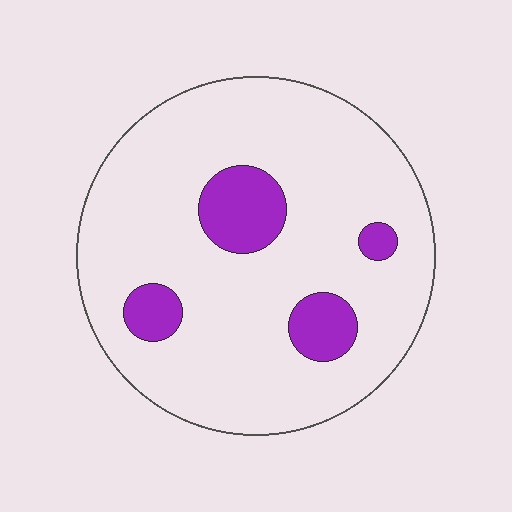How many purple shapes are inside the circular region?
4.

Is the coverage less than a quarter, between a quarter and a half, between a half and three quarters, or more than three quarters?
Less than a quarter.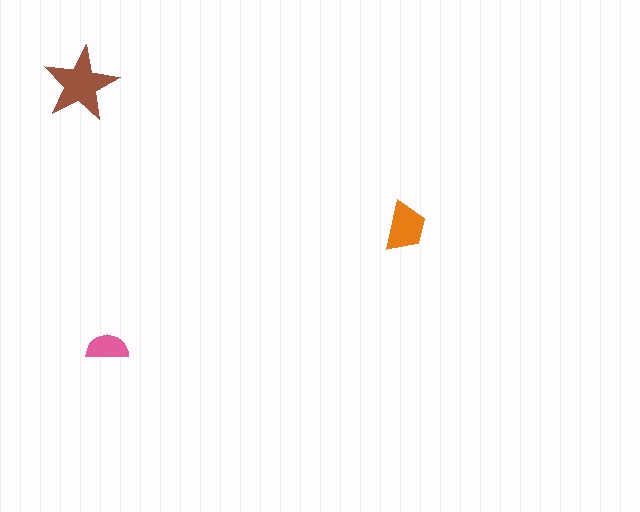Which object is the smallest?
The pink semicircle.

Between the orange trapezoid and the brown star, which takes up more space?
The brown star.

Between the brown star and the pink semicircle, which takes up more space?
The brown star.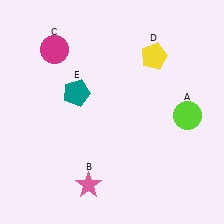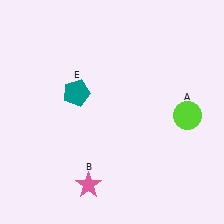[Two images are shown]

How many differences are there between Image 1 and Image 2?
There are 2 differences between the two images.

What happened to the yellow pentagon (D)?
The yellow pentagon (D) was removed in Image 2. It was in the top-right area of Image 1.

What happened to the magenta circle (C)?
The magenta circle (C) was removed in Image 2. It was in the top-left area of Image 1.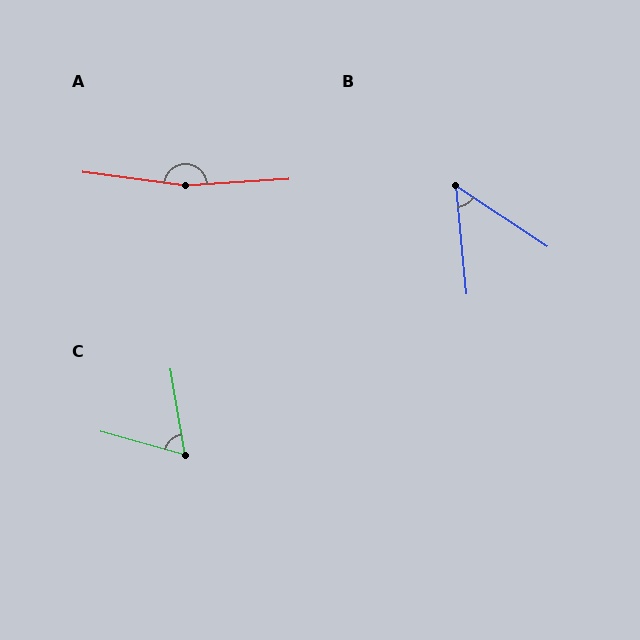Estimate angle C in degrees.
Approximately 65 degrees.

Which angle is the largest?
A, at approximately 169 degrees.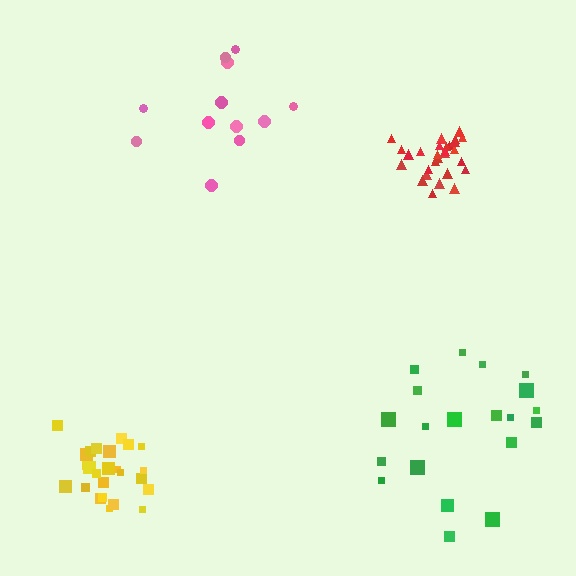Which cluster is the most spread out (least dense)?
Pink.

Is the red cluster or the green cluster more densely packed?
Red.